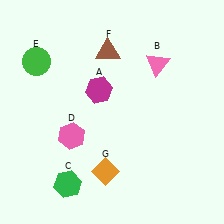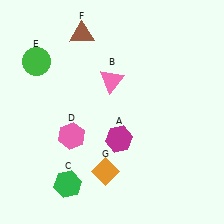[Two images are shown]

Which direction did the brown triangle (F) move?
The brown triangle (F) moved left.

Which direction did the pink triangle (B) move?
The pink triangle (B) moved left.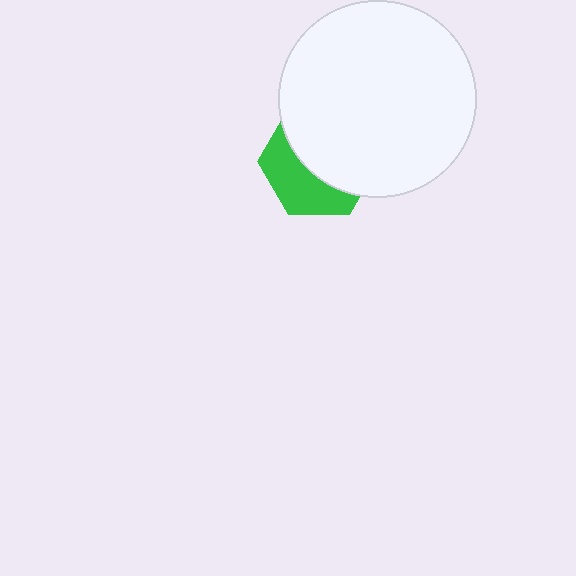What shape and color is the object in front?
The object in front is a white circle.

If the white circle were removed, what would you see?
You would see the complete green hexagon.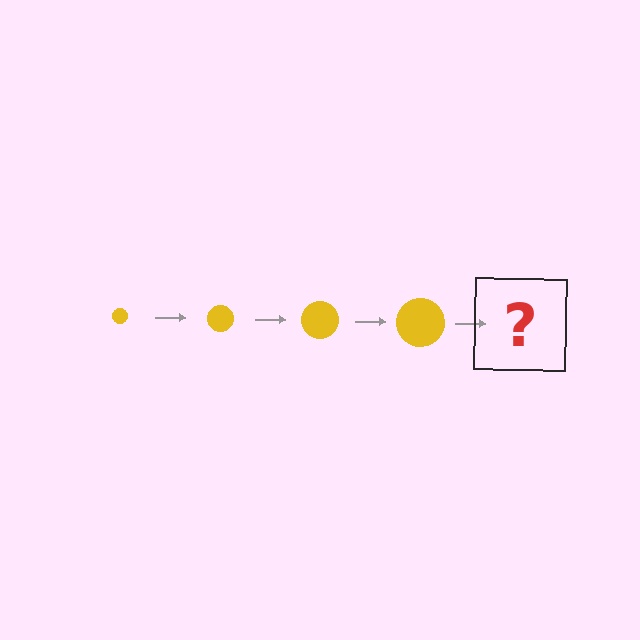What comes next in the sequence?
The next element should be a yellow circle, larger than the previous one.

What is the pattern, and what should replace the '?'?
The pattern is that the circle gets progressively larger each step. The '?' should be a yellow circle, larger than the previous one.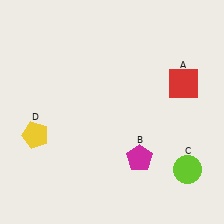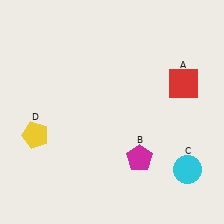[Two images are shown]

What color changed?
The circle (C) changed from lime in Image 1 to cyan in Image 2.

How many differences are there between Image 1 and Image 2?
There is 1 difference between the two images.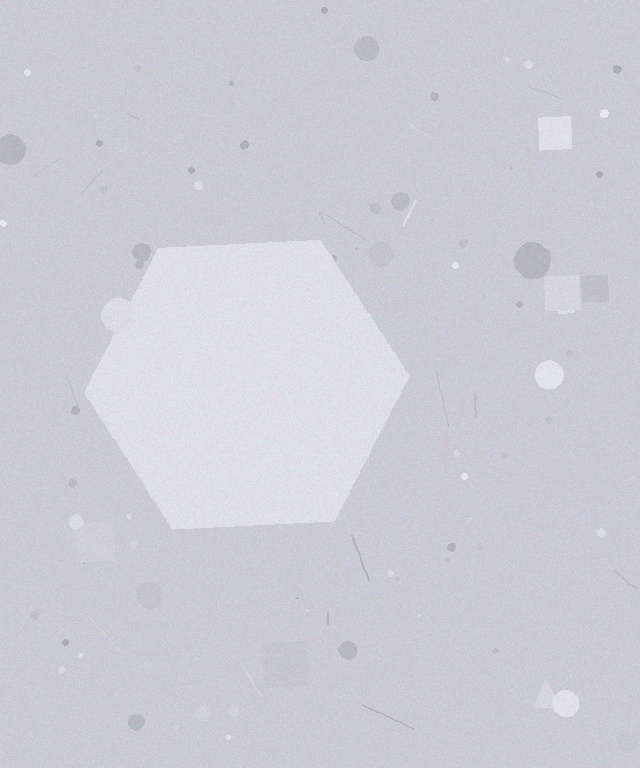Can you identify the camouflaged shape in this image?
The camouflaged shape is a hexagon.